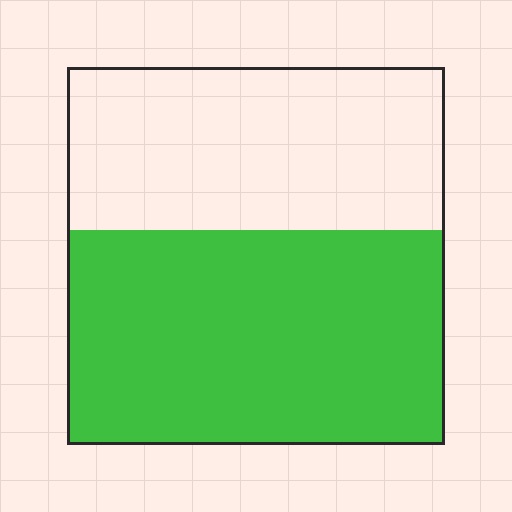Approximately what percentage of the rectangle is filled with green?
Approximately 55%.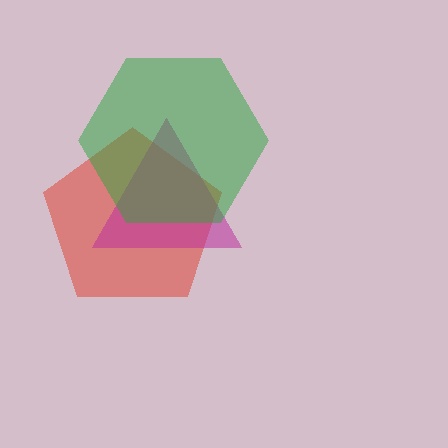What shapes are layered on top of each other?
The layered shapes are: a red pentagon, a magenta triangle, a green hexagon.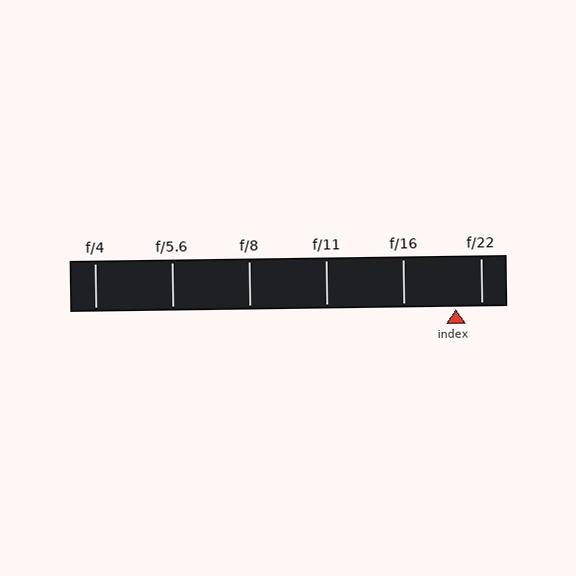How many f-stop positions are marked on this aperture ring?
There are 6 f-stop positions marked.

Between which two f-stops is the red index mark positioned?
The index mark is between f/16 and f/22.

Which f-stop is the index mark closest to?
The index mark is closest to f/22.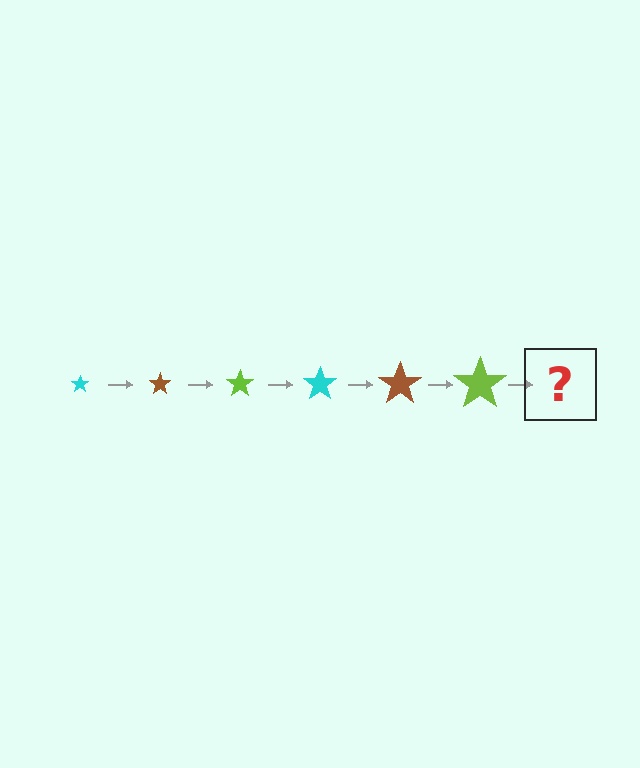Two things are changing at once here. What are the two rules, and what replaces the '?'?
The two rules are that the star grows larger each step and the color cycles through cyan, brown, and lime. The '?' should be a cyan star, larger than the previous one.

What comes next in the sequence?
The next element should be a cyan star, larger than the previous one.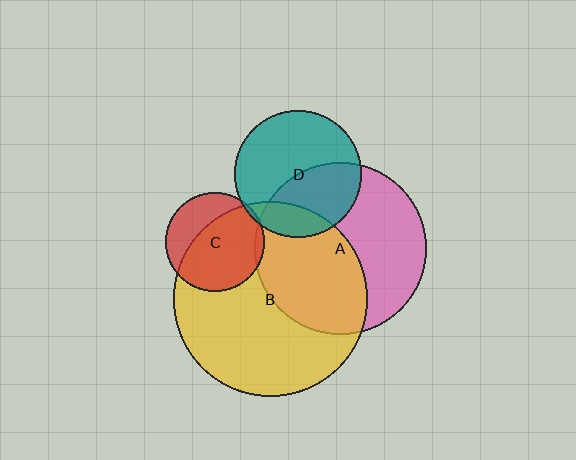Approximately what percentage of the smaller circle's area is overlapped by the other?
Approximately 45%.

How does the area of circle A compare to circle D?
Approximately 1.8 times.